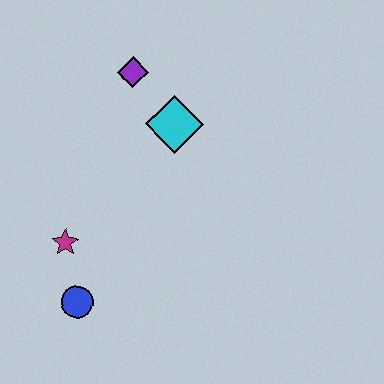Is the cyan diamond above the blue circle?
Yes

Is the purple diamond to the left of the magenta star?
No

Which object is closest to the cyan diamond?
The purple diamond is closest to the cyan diamond.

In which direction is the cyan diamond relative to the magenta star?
The cyan diamond is above the magenta star.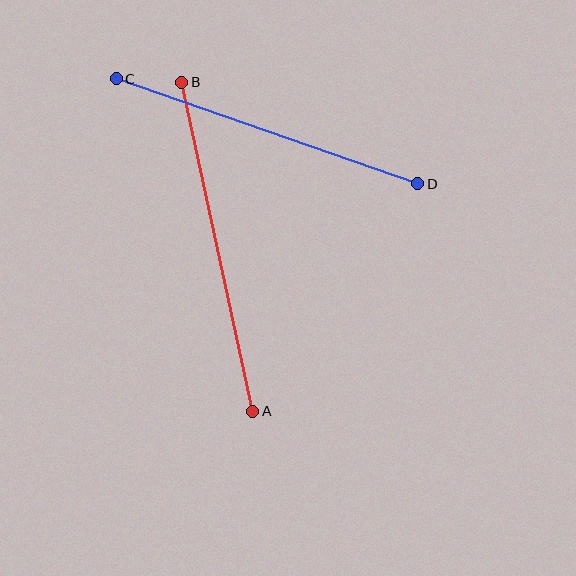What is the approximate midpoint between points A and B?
The midpoint is at approximately (217, 247) pixels.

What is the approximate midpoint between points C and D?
The midpoint is at approximately (267, 131) pixels.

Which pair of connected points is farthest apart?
Points A and B are farthest apart.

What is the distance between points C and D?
The distance is approximately 319 pixels.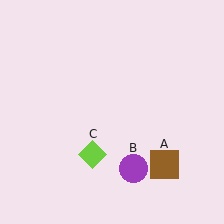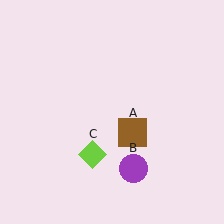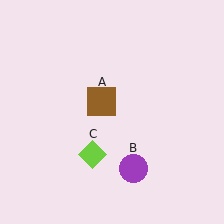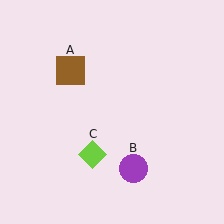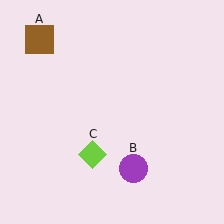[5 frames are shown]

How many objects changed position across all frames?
1 object changed position: brown square (object A).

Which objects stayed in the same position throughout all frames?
Purple circle (object B) and lime diamond (object C) remained stationary.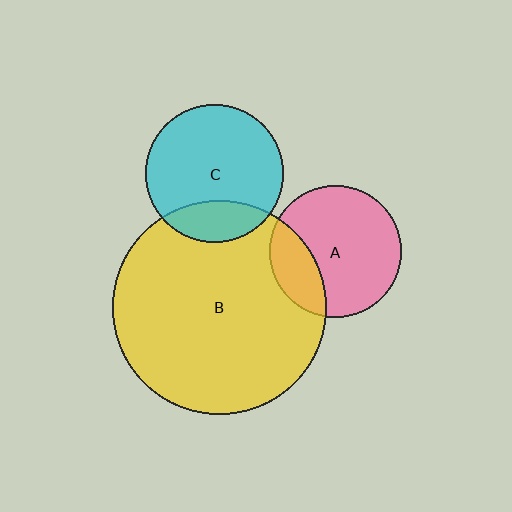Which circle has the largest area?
Circle B (yellow).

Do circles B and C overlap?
Yes.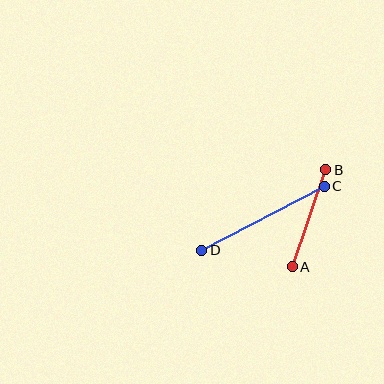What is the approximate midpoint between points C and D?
The midpoint is at approximately (263, 218) pixels.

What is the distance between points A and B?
The distance is approximately 102 pixels.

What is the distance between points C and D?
The distance is approximately 138 pixels.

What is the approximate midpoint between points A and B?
The midpoint is at approximately (309, 218) pixels.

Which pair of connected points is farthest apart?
Points C and D are farthest apart.